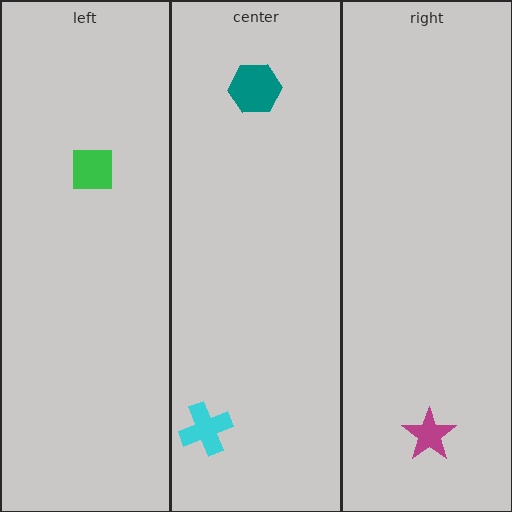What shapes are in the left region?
The green square.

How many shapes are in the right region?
1.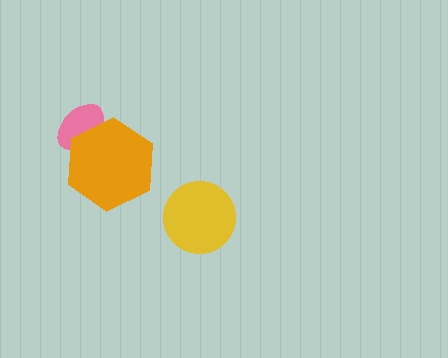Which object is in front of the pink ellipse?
The orange hexagon is in front of the pink ellipse.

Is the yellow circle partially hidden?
No, no other shape covers it.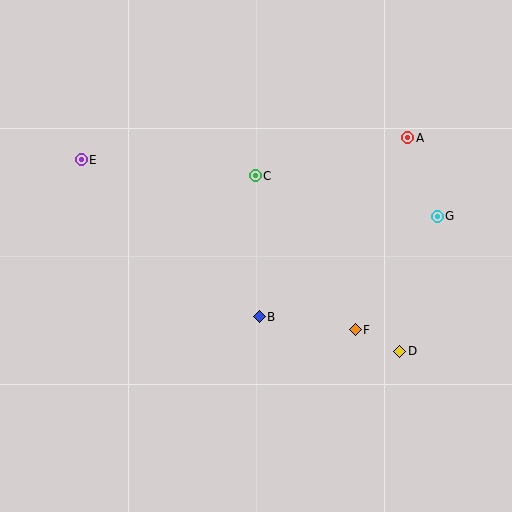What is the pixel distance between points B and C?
The distance between B and C is 141 pixels.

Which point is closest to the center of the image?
Point B at (259, 317) is closest to the center.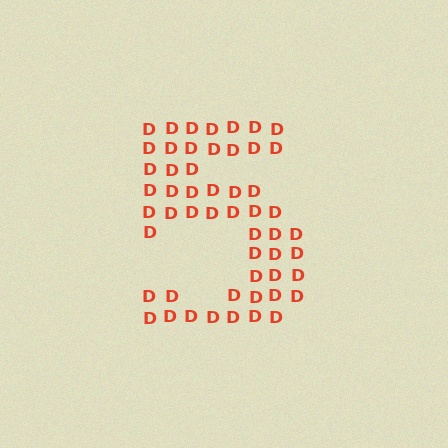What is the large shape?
The large shape is the digit 5.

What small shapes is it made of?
It is made of small letter D's.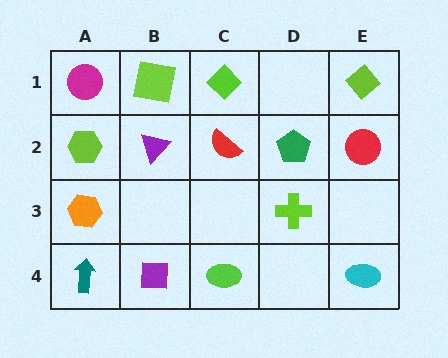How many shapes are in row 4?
4 shapes.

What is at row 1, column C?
A lime diamond.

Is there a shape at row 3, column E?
No, that cell is empty.